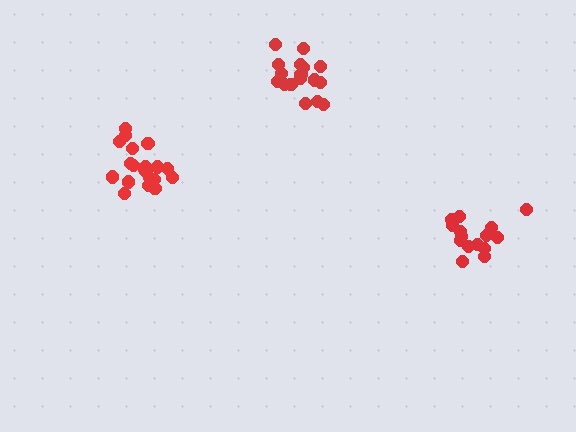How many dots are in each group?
Group 1: 16 dots, Group 2: 20 dots, Group 3: 17 dots (53 total).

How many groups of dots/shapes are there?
There are 3 groups.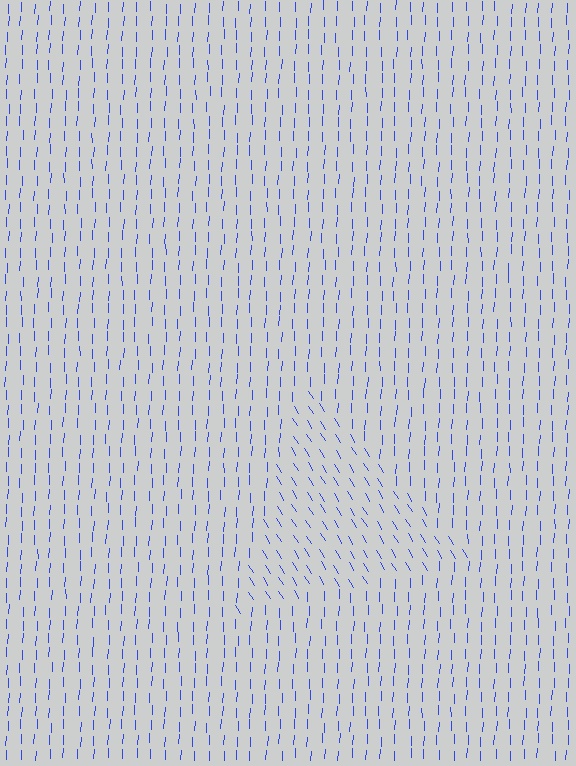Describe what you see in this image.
The image is filled with small blue line segments. A triangle region in the image has lines oriented differently from the surrounding lines, creating a visible texture boundary.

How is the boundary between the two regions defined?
The boundary is defined purely by a change in line orientation (approximately 33 degrees difference). All lines are the same color and thickness.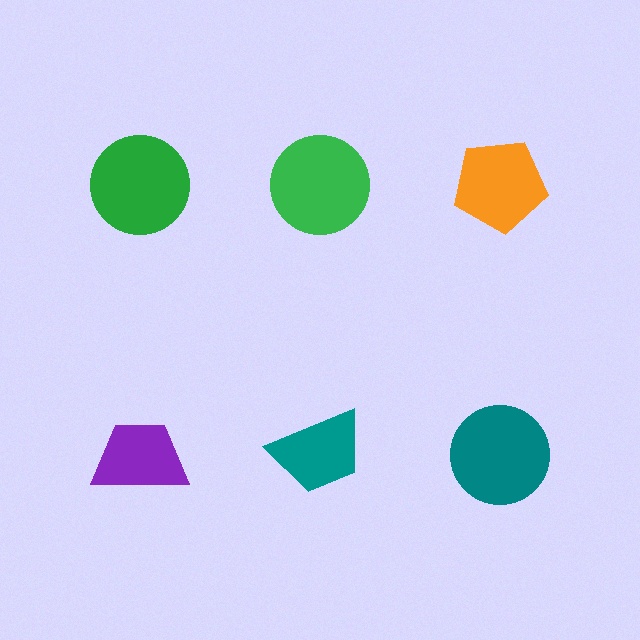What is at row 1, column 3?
An orange pentagon.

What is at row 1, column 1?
A green circle.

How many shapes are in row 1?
3 shapes.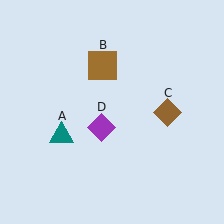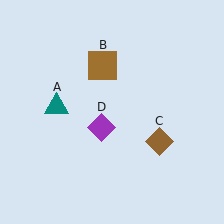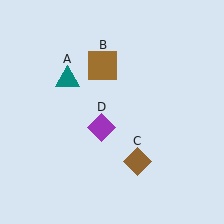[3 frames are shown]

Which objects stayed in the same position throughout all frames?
Brown square (object B) and purple diamond (object D) remained stationary.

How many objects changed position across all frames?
2 objects changed position: teal triangle (object A), brown diamond (object C).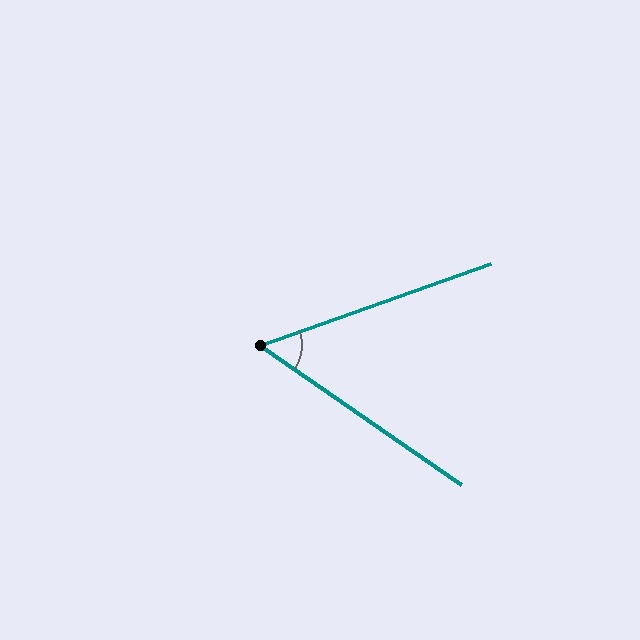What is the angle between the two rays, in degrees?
Approximately 54 degrees.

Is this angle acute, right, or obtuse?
It is acute.